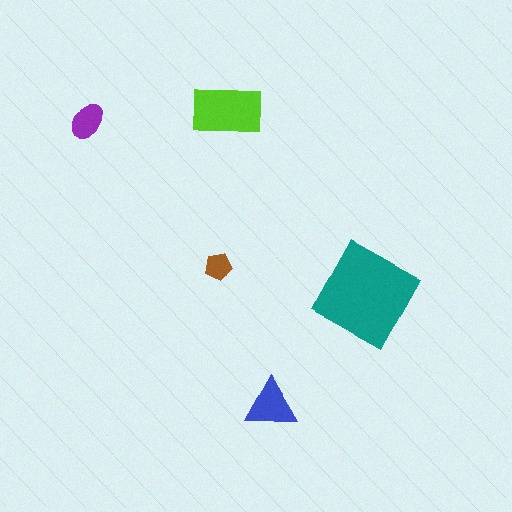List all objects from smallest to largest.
The brown pentagon, the purple ellipse, the blue triangle, the lime rectangle, the teal diamond.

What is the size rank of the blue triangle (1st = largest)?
3rd.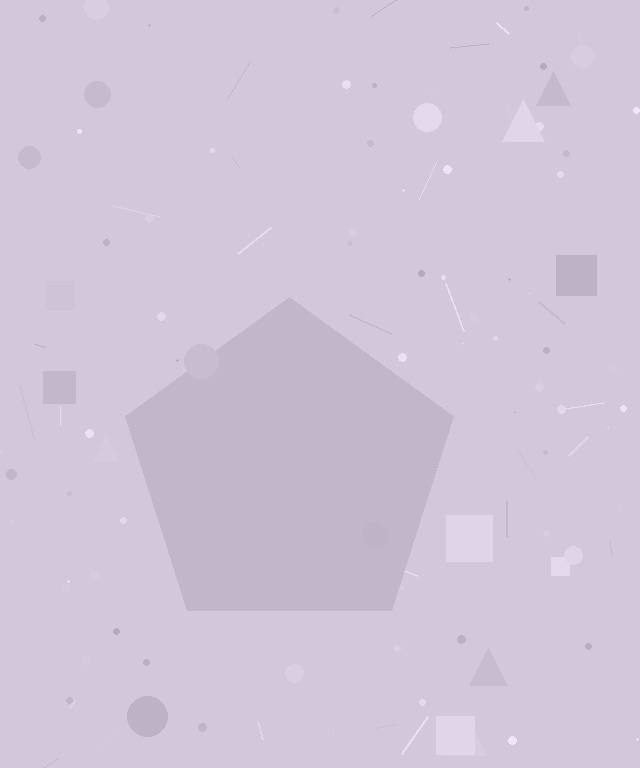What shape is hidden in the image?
A pentagon is hidden in the image.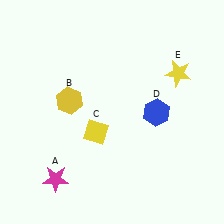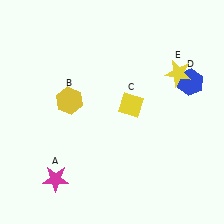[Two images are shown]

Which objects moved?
The objects that moved are: the yellow diamond (C), the blue hexagon (D).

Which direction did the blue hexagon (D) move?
The blue hexagon (D) moved right.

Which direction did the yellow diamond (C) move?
The yellow diamond (C) moved right.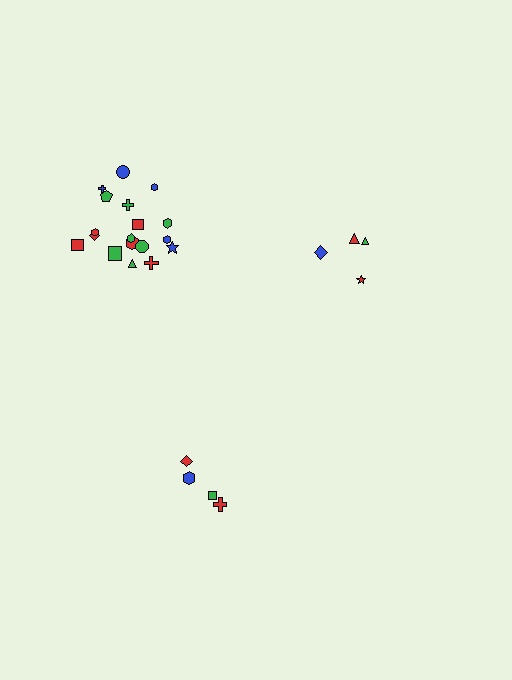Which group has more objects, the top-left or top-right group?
The top-left group.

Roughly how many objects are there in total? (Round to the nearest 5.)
Roughly 25 objects in total.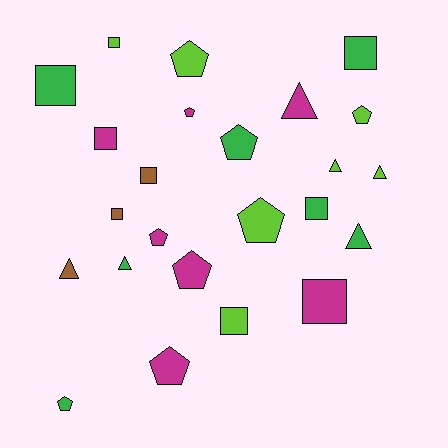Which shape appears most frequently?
Pentagon, with 9 objects.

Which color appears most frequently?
Green, with 7 objects.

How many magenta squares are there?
There are 2 magenta squares.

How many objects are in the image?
There are 24 objects.